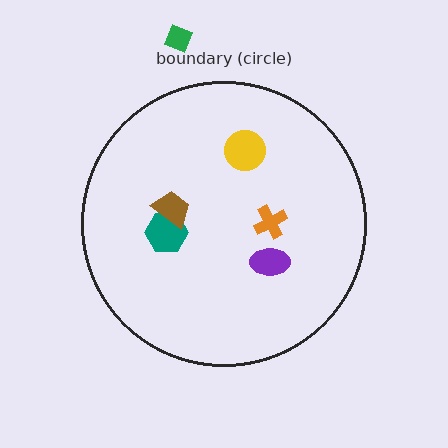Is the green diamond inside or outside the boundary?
Outside.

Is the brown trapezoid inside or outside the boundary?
Inside.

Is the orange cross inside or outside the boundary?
Inside.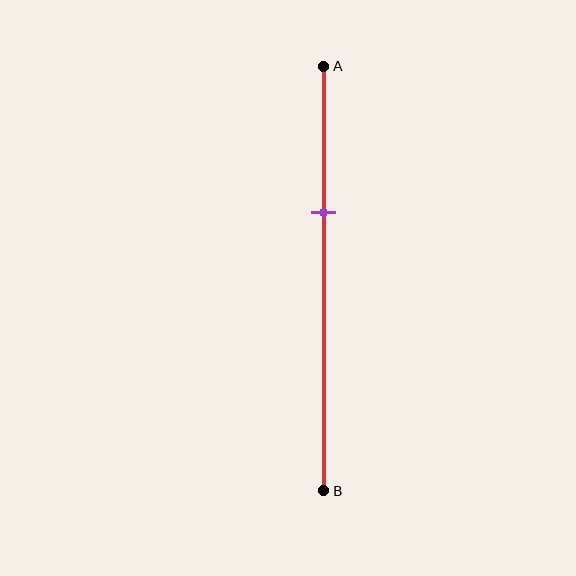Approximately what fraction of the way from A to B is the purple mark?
The purple mark is approximately 35% of the way from A to B.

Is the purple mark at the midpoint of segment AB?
No, the mark is at about 35% from A, not at the 50% midpoint.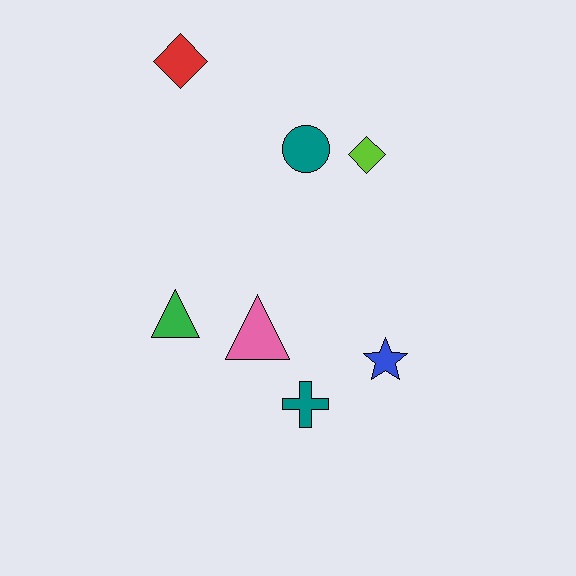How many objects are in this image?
There are 7 objects.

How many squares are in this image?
There are no squares.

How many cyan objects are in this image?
There are no cyan objects.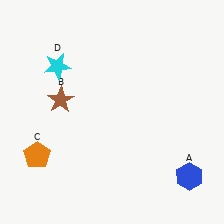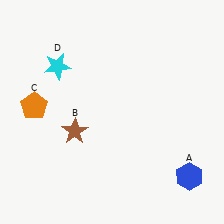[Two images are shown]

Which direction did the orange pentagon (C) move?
The orange pentagon (C) moved up.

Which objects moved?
The objects that moved are: the brown star (B), the orange pentagon (C).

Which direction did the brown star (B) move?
The brown star (B) moved down.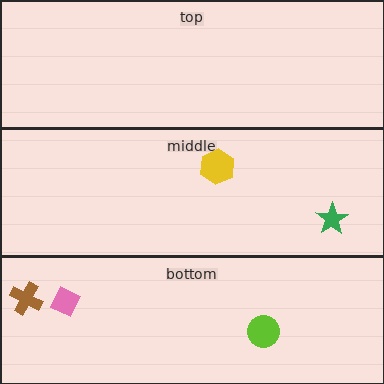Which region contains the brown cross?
The bottom region.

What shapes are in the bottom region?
The lime circle, the brown cross, the pink diamond.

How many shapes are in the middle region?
2.